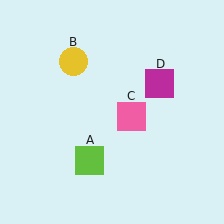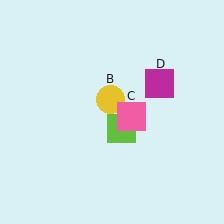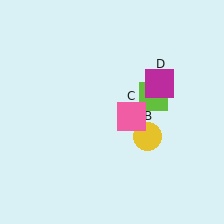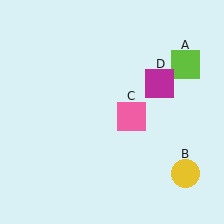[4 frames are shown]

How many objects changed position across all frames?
2 objects changed position: lime square (object A), yellow circle (object B).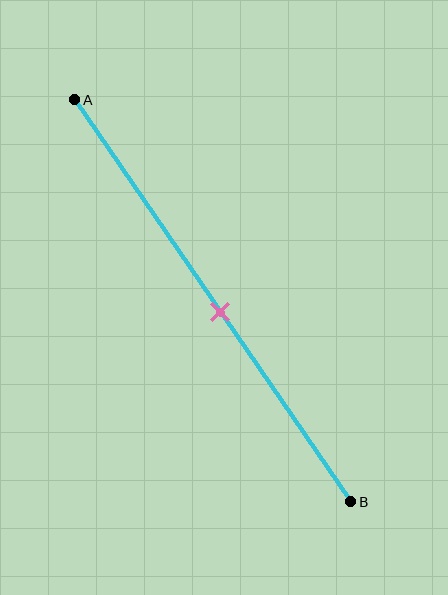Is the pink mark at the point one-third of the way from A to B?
No, the mark is at about 55% from A, not at the 33% one-third point.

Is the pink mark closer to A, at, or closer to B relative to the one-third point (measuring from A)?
The pink mark is closer to point B than the one-third point of segment AB.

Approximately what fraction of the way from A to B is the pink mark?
The pink mark is approximately 55% of the way from A to B.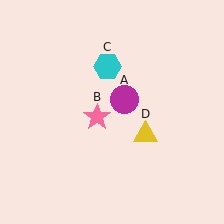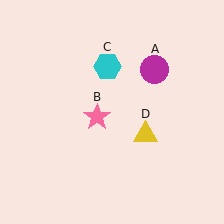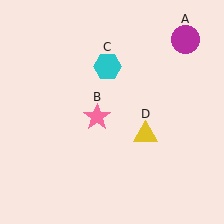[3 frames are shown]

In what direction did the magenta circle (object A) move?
The magenta circle (object A) moved up and to the right.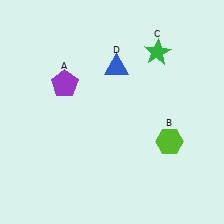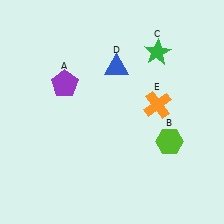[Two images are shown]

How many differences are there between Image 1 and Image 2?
There is 1 difference between the two images.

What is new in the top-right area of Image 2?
An orange cross (E) was added in the top-right area of Image 2.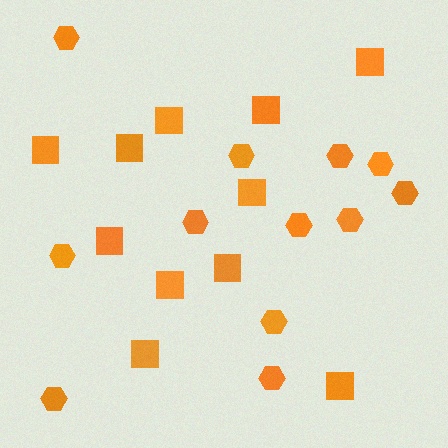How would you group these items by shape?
There are 2 groups: one group of squares (11) and one group of hexagons (12).